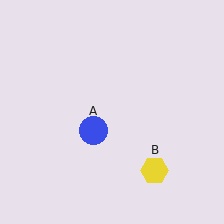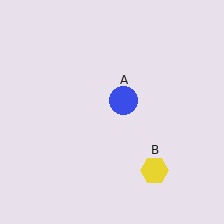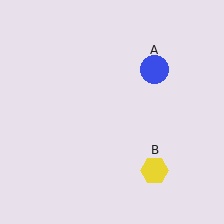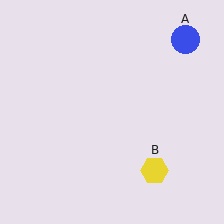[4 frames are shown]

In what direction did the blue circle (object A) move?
The blue circle (object A) moved up and to the right.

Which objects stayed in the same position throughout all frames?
Yellow hexagon (object B) remained stationary.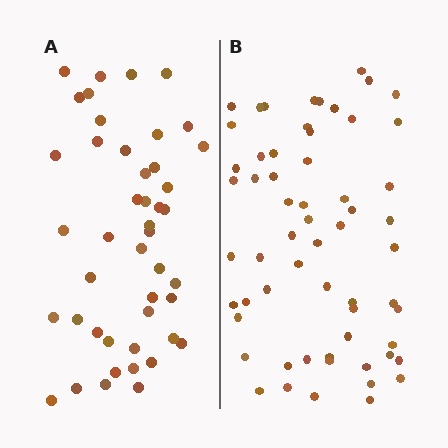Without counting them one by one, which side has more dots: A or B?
Region B (the right region) has more dots.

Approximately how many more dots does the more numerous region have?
Region B has approximately 15 more dots than region A.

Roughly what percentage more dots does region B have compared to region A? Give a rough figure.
About 35% more.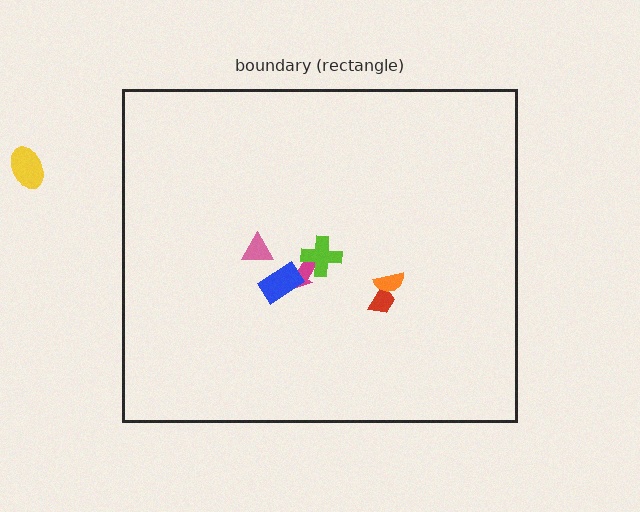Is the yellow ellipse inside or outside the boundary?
Outside.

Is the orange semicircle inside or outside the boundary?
Inside.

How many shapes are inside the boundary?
6 inside, 1 outside.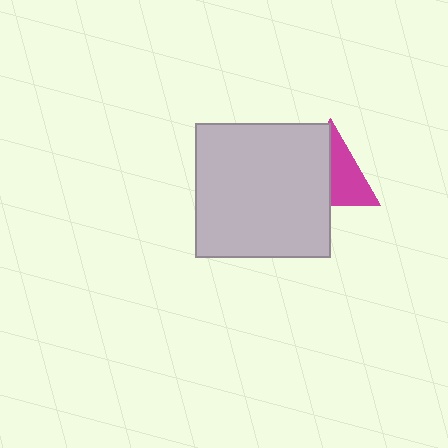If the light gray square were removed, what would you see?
You would see the complete magenta triangle.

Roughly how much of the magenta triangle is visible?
About half of it is visible (roughly 48%).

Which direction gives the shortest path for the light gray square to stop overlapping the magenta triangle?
Moving left gives the shortest separation.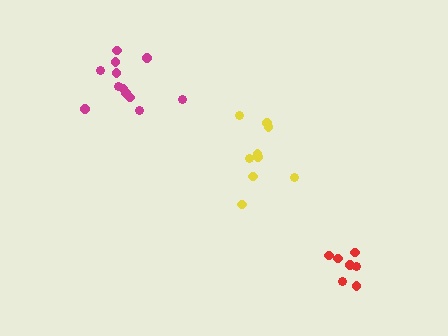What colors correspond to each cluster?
The clusters are colored: magenta, yellow, red.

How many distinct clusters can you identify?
There are 3 distinct clusters.